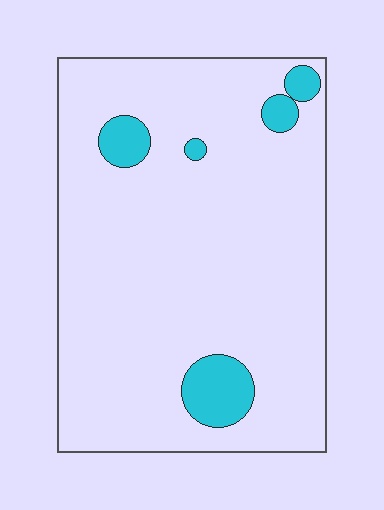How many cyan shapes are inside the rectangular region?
5.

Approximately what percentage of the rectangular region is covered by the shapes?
Approximately 10%.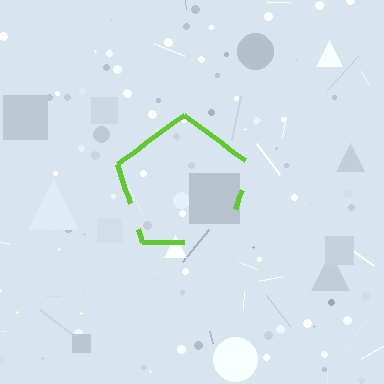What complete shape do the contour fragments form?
The contour fragments form a pentagon.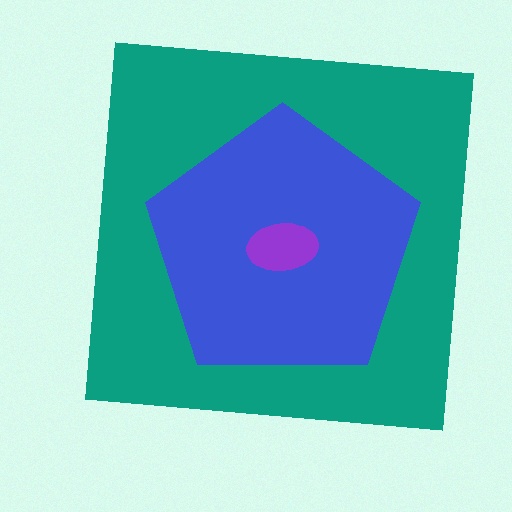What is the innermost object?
The purple ellipse.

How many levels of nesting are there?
3.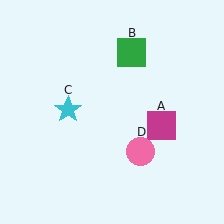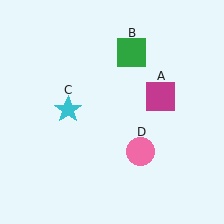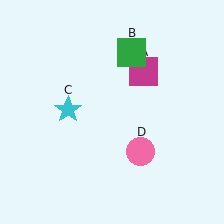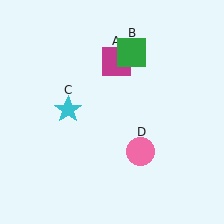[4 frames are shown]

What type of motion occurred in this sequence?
The magenta square (object A) rotated counterclockwise around the center of the scene.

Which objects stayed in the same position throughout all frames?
Green square (object B) and cyan star (object C) and pink circle (object D) remained stationary.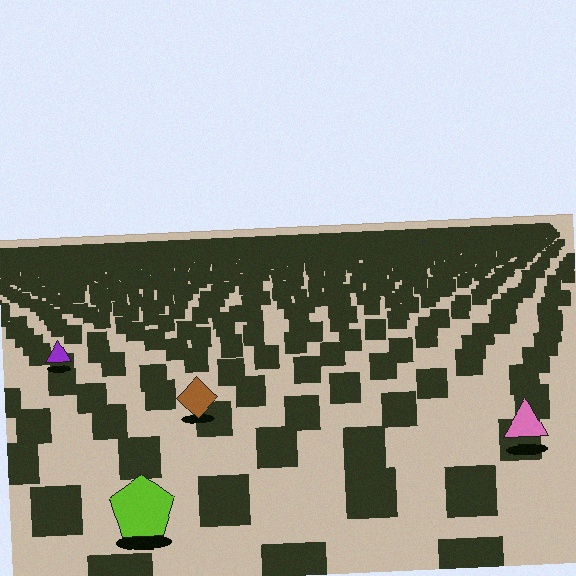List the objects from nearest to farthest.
From nearest to farthest: the lime pentagon, the pink triangle, the brown diamond, the purple triangle.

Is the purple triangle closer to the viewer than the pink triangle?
No. The pink triangle is closer — you can tell from the texture gradient: the ground texture is coarser near it.